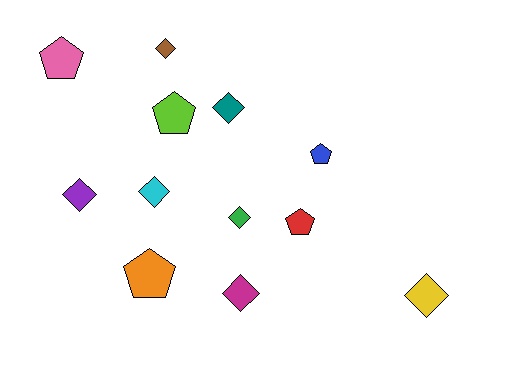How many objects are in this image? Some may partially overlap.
There are 12 objects.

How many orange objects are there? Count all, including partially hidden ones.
There is 1 orange object.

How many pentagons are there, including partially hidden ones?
There are 5 pentagons.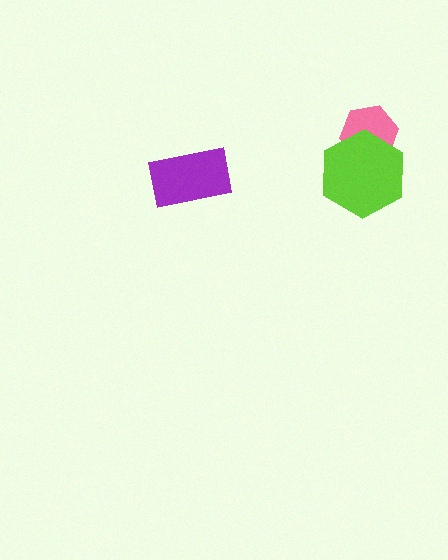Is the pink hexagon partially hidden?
Yes, it is partially covered by another shape.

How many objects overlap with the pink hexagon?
1 object overlaps with the pink hexagon.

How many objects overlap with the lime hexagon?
1 object overlaps with the lime hexagon.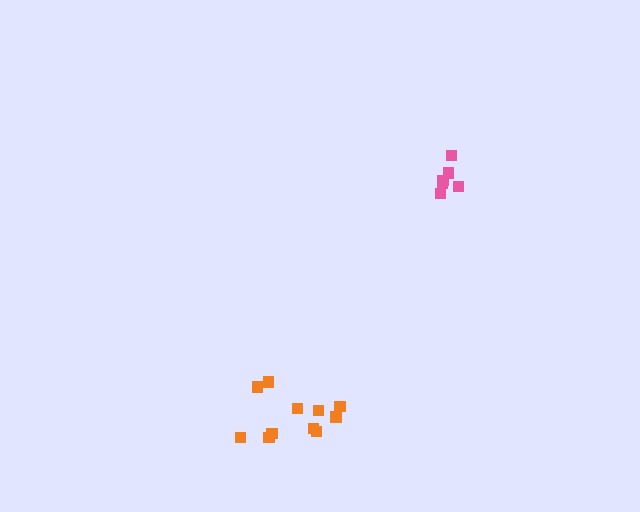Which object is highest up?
The pink cluster is topmost.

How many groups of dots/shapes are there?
There are 2 groups.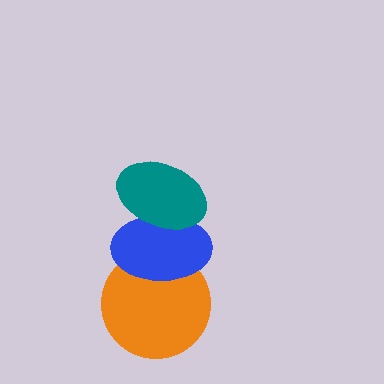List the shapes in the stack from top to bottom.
From top to bottom: the teal ellipse, the blue ellipse, the orange circle.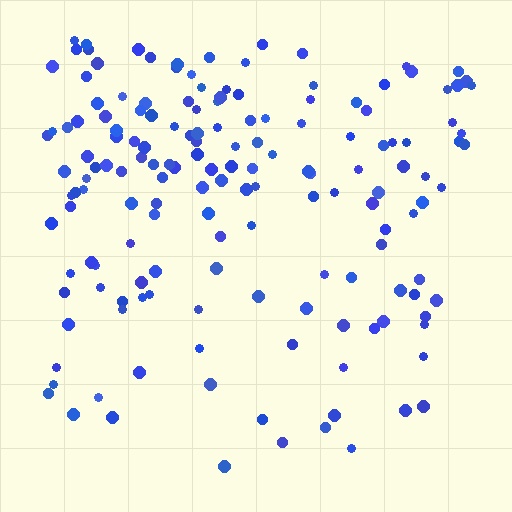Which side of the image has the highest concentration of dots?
The top.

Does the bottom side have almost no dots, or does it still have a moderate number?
Still a moderate number, just noticeably fewer than the top.